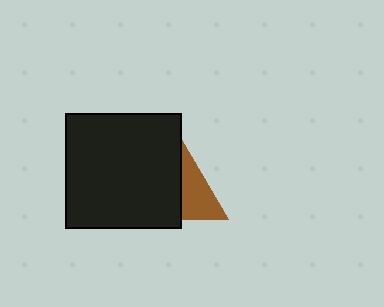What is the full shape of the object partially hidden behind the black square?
The partially hidden object is a brown triangle.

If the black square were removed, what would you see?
You would see the complete brown triangle.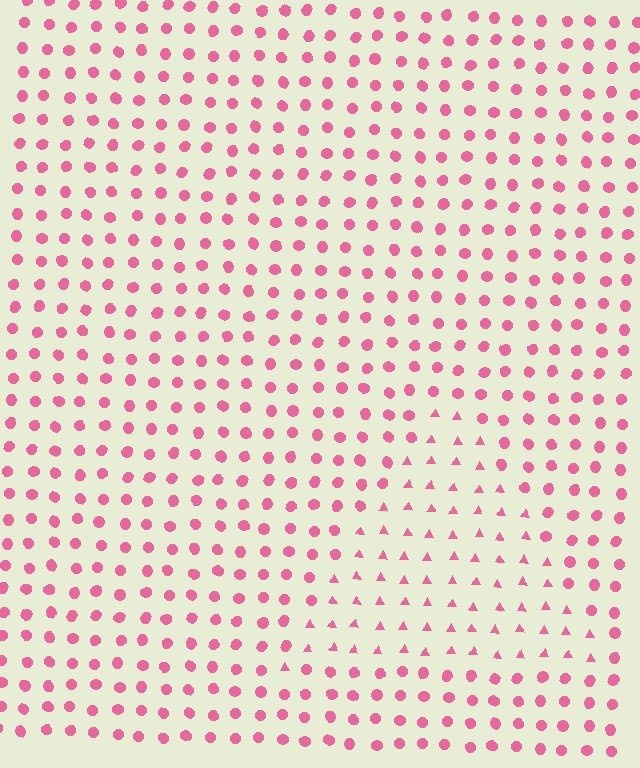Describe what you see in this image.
The image is filled with small pink elements arranged in a uniform grid. A triangle-shaped region contains triangles, while the surrounding area contains circles. The boundary is defined purely by the change in element shape.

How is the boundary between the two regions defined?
The boundary is defined by a change in element shape: triangles inside vs. circles outside. All elements share the same color and spacing.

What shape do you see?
I see a triangle.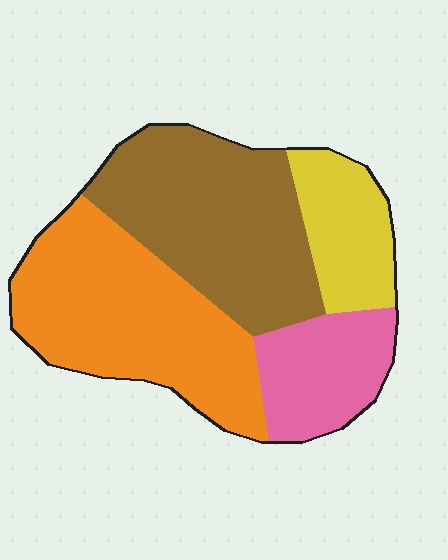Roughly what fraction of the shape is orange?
Orange covers 36% of the shape.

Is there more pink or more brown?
Brown.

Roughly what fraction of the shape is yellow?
Yellow covers about 15% of the shape.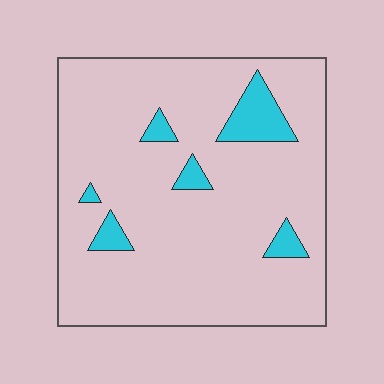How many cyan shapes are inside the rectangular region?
6.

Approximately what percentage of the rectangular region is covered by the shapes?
Approximately 10%.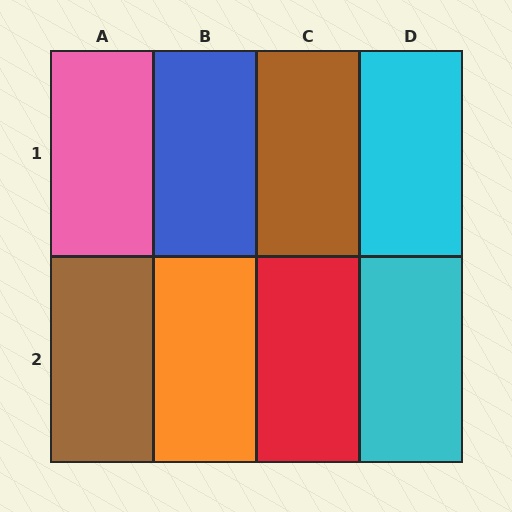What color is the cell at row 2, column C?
Red.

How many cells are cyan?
2 cells are cyan.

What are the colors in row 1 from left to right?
Pink, blue, brown, cyan.